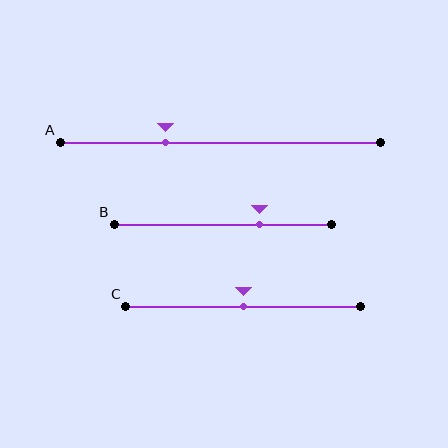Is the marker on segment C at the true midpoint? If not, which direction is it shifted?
Yes, the marker on segment C is at the true midpoint.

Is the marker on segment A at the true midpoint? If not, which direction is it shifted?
No, the marker on segment A is shifted to the left by about 17% of the segment length.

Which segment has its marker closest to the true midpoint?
Segment C has its marker closest to the true midpoint.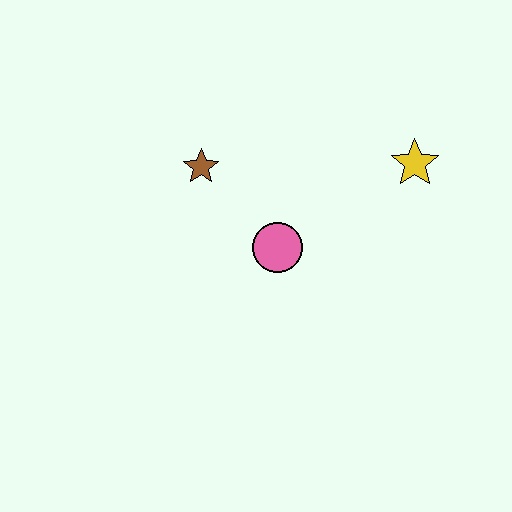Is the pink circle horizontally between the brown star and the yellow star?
Yes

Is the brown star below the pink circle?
No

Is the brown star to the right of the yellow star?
No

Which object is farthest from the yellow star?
The brown star is farthest from the yellow star.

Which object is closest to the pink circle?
The brown star is closest to the pink circle.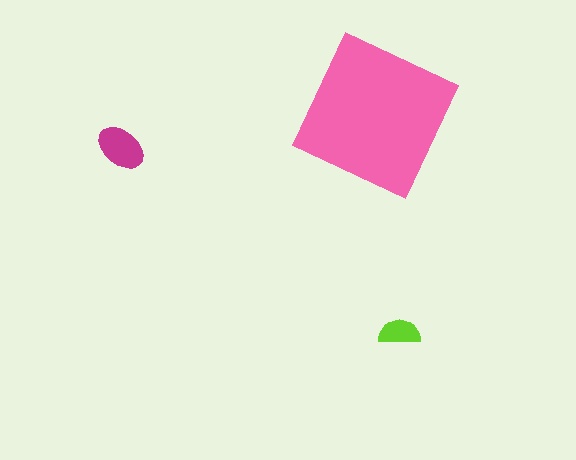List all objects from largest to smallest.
The pink square, the magenta ellipse, the lime semicircle.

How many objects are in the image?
There are 3 objects in the image.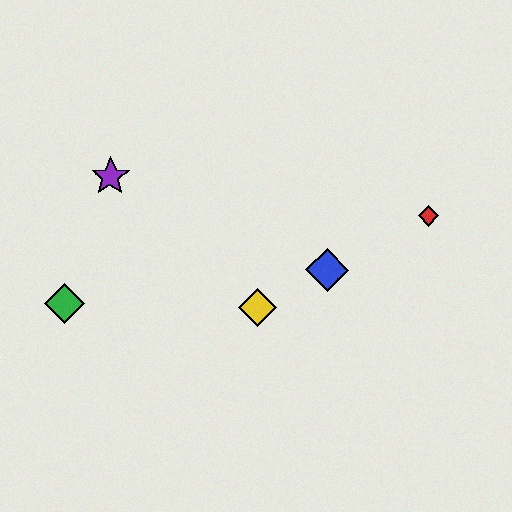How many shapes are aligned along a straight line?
3 shapes (the red diamond, the blue diamond, the yellow diamond) are aligned along a straight line.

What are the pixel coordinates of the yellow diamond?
The yellow diamond is at (257, 308).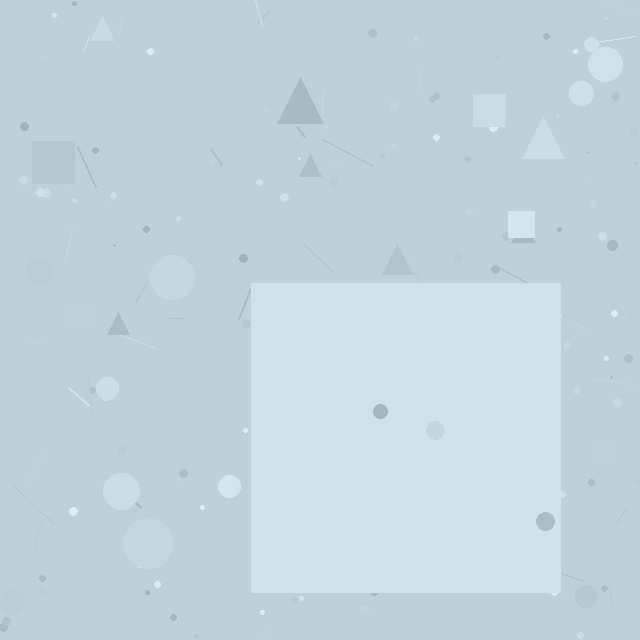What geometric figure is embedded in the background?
A square is embedded in the background.